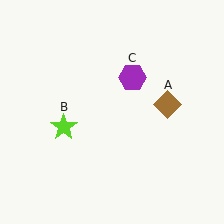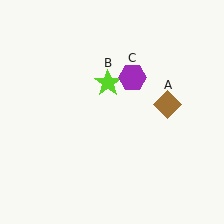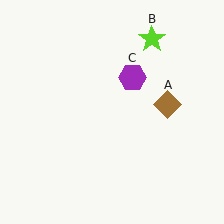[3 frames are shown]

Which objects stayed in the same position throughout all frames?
Brown diamond (object A) and purple hexagon (object C) remained stationary.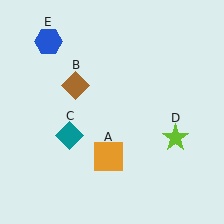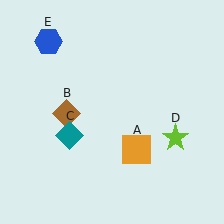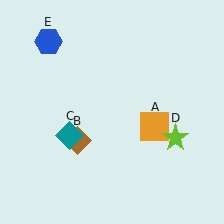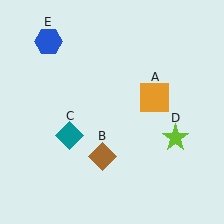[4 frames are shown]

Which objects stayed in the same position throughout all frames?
Teal diamond (object C) and lime star (object D) and blue hexagon (object E) remained stationary.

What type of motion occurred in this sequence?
The orange square (object A), brown diamond (object B) rotated counterclockwise around the center of the scene.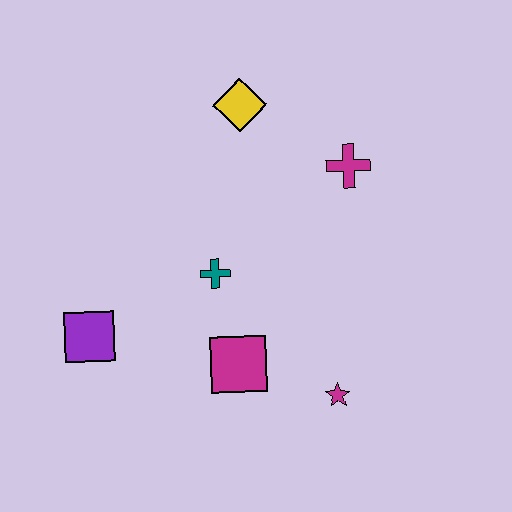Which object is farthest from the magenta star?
The yellow diamond is farthest from the magenta star.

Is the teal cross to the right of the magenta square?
No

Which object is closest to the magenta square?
The teal cross is closest to the magenta square.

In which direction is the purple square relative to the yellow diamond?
The purple square is below the yellow diamond.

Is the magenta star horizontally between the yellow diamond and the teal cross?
No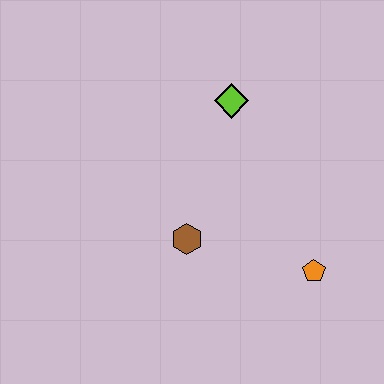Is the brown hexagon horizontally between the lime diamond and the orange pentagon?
No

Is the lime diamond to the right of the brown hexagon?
Yes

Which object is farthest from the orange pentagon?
The lime diamond is farthest from the orange pentagon.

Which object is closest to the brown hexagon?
The orange pentagon is closest to the brown hexagon.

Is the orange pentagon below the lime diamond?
Yes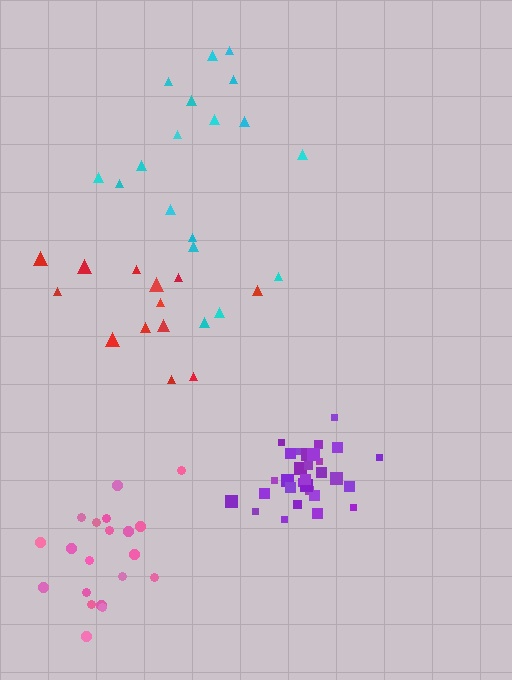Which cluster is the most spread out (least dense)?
Red.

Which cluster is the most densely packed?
Purple.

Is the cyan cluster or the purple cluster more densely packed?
Purple.